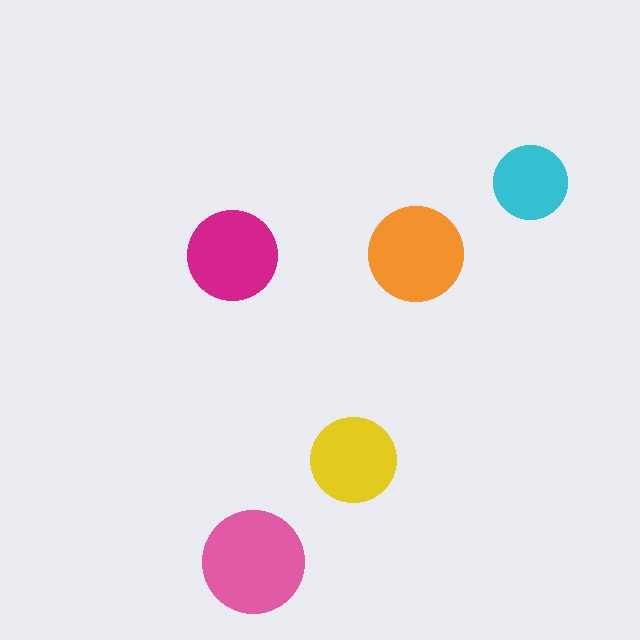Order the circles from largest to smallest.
the pink one, the orange one, the magenta one, the yellow one, the cyan one.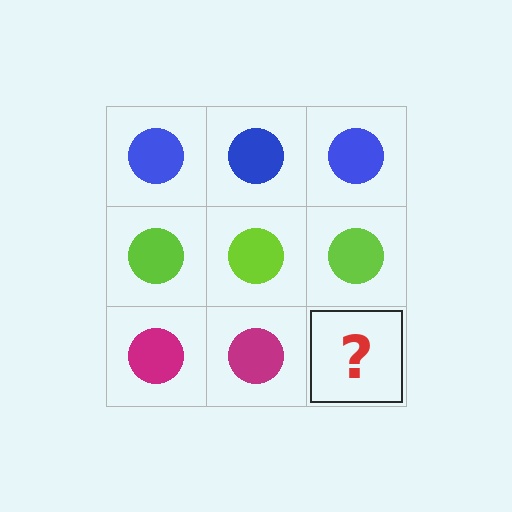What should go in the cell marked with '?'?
The missing cell should contain a magenta circle.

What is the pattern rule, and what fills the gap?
The rule is that each row has a consistent color. The gap should be filled with a magenta circle.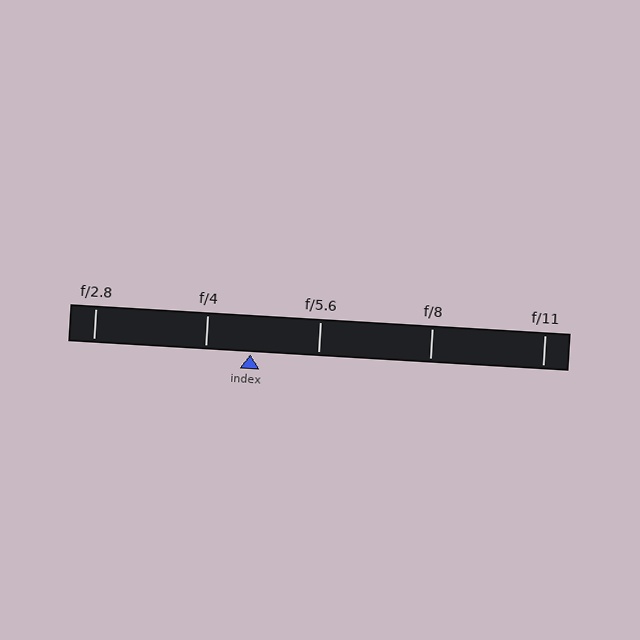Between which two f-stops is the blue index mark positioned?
The index mark is between f/4 and f/5.6.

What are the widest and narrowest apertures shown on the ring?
The widest aperture shown is f/2.8 and the narrowest is f/11.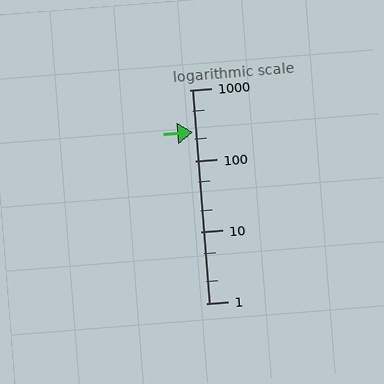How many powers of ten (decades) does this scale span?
The scale spans 3 decades, from 1 to 1000.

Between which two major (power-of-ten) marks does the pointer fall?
The pointer is between 100 and 1000.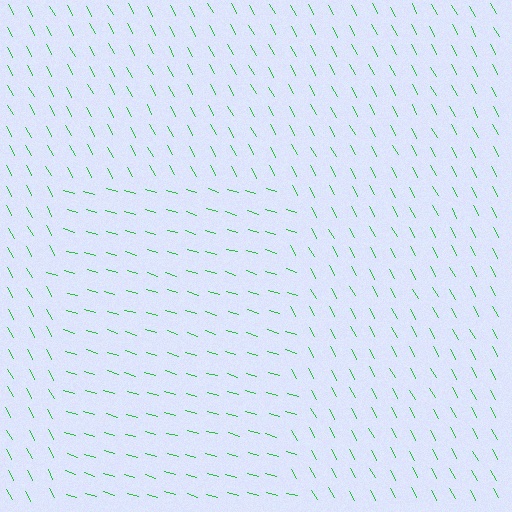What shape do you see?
I see a rectangle.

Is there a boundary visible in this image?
Yes, there is a texture boundary formed by a change in line orientation.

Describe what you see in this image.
The image is filled with small green line segments. A rectangle region in the image has lines oriented differently from the surrounding lines, creating a visible texture boundary.